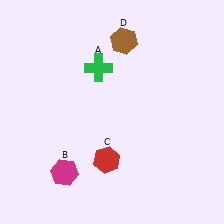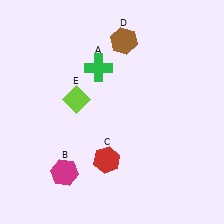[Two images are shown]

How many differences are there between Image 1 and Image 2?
There is 1 difference between the two images.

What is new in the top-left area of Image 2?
A lime diamond (E) was added in the top-left area of Image 2.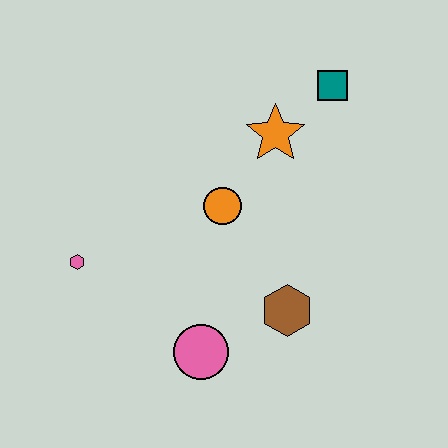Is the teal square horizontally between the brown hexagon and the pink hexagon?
No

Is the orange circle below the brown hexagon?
No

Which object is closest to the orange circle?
The orange star is closest to the orange circle.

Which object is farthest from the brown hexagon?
The teal square is farthest from the brown hexagon.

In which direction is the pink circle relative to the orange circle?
The pink circle is below the orange circle.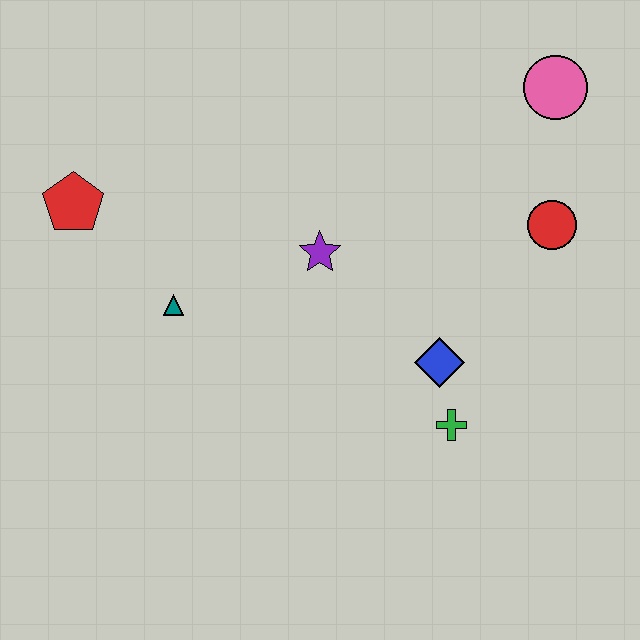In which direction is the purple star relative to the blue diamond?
The purple star is to the left of the blue diamond.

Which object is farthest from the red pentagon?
The pink circle is farthest from the red pentagon.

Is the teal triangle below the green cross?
No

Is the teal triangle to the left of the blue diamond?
Yes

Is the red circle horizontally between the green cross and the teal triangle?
No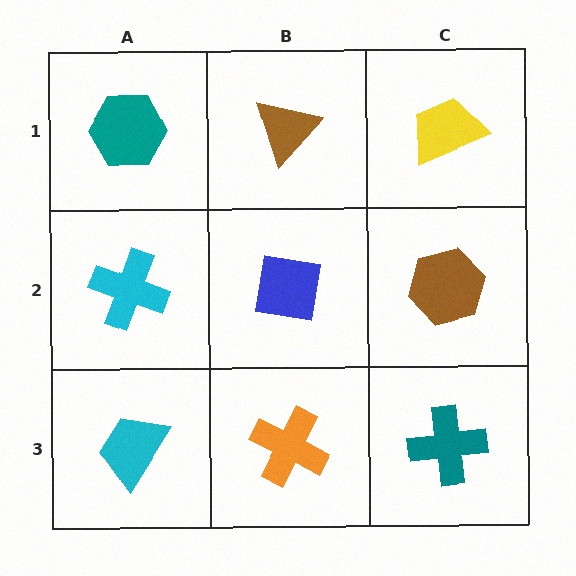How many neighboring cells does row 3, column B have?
3.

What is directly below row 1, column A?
A cyan cross.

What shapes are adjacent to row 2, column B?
A brown triangle (row 1, column B), an orange cross (row 3, column B), a cyan cross (row 2, column A), a brown hexagon (row 2, column C).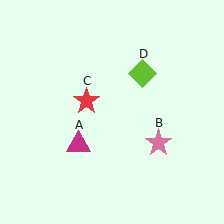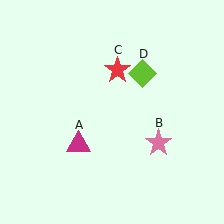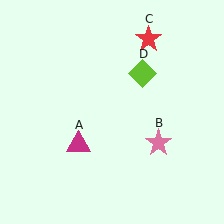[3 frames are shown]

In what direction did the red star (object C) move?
The red star (object C) moved up and to the right.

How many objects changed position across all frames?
1 object changed position: red star (object C).